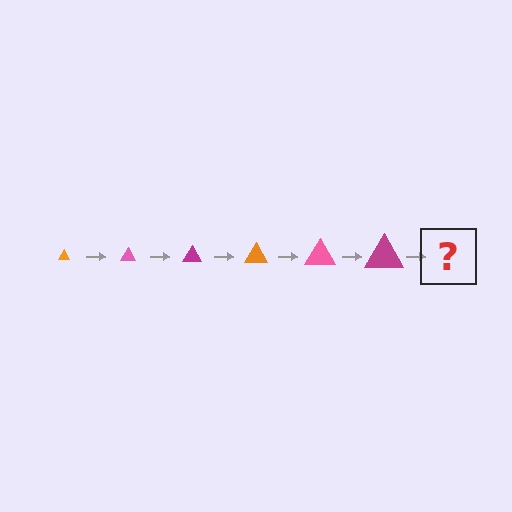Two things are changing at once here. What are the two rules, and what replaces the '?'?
The two rules are that the triangle grows larger each step and the color cycles through orange, pink, and magenta. The '?' should be an orange triangle, larger than the previous one.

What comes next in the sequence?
The next element should be an orange triangle, larger than the previous one.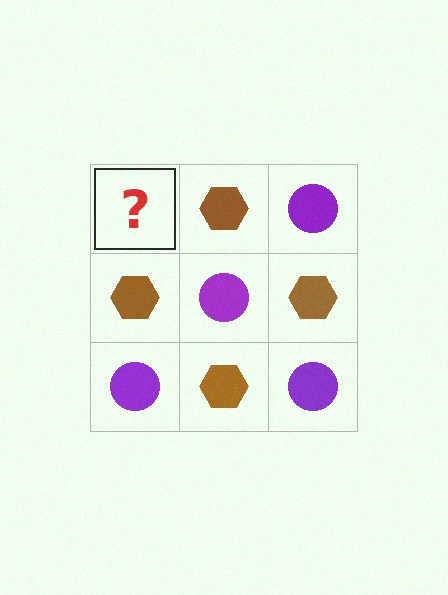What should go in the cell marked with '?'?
The missing cell should contain a purple circle.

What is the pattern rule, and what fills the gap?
The rule is that it alternates purple circle and brown hexagon in a checkerboard pattern. The gap should be filled with a purple circle.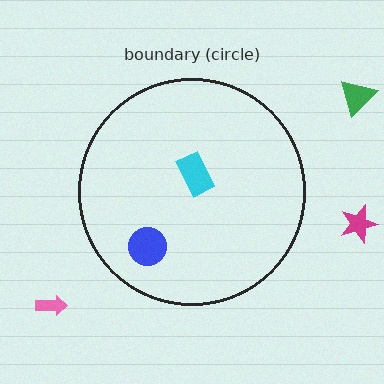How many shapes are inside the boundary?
2 inside, 3 outside.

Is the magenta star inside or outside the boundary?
Outside.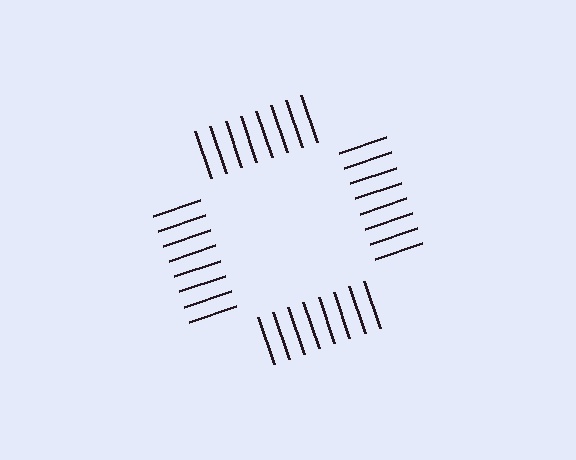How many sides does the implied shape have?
4 sides — the line-ends trace a square.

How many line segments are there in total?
32 — 8 along each of the 4 edges.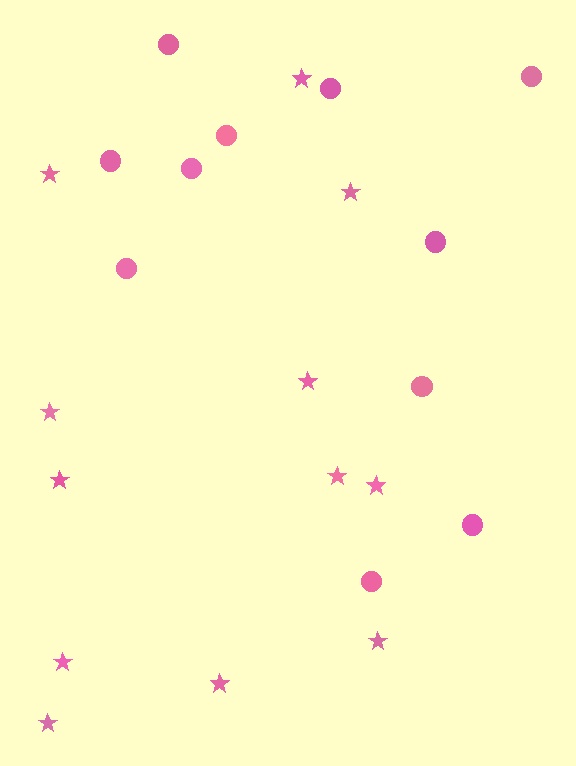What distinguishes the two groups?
There are 2 groups: one group of circles (11) and one group of stars (12).